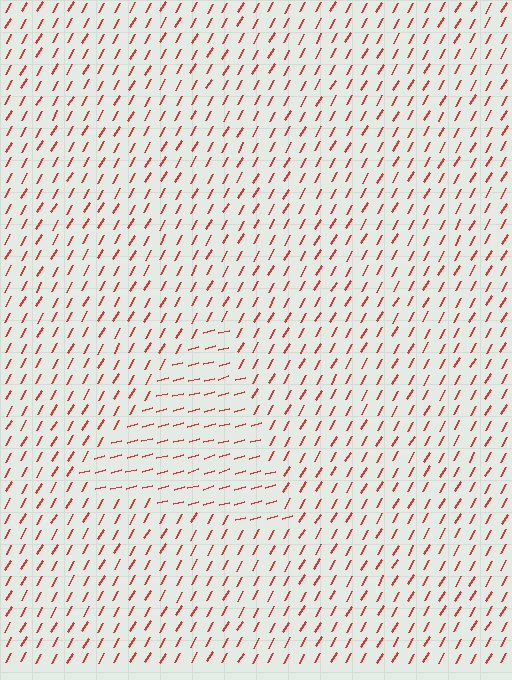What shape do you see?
I see a triangle.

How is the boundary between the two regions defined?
The boundary is defined purely by a change in line orientation (approximately 45 degrees difference). All lines are the same color and thickness.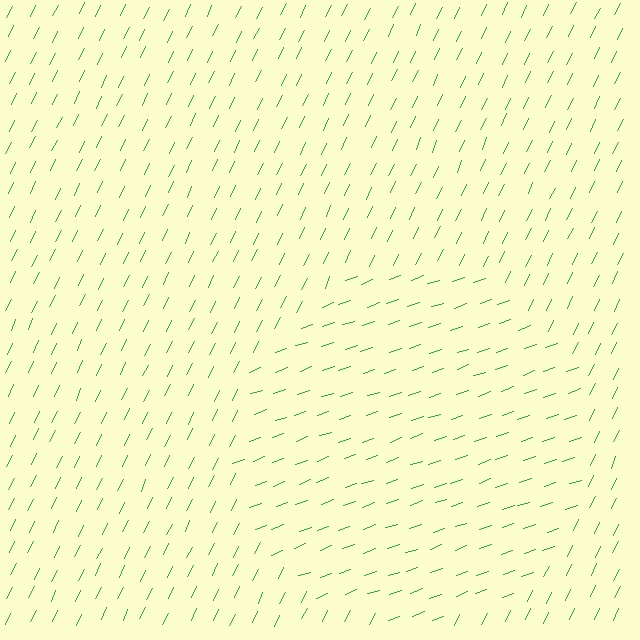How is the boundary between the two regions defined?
The boundary is defined purely by a change in line orientation (approximately 45 degrees difference). All lines are the same color and thickness.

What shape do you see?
I see a circle.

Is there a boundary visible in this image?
Yes, there is a texture boundary formed by a change in line orientation.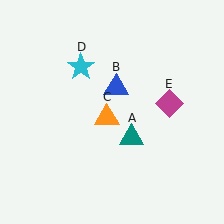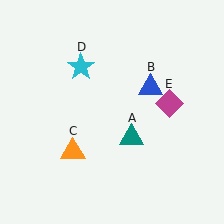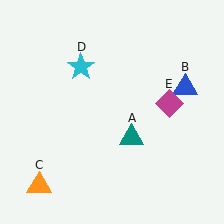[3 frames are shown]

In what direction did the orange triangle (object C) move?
The orange triangle (object C) moved down and to the left.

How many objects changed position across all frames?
2 objects changed position: blue triangle (object B), orange triangle (object C).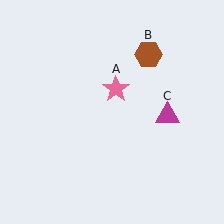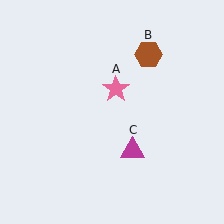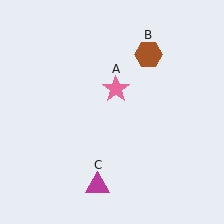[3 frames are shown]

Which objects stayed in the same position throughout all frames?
Pink star (object A) and brown hexagon (object B) remained stationary.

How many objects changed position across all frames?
1 object changed position: magenta triangle (object C).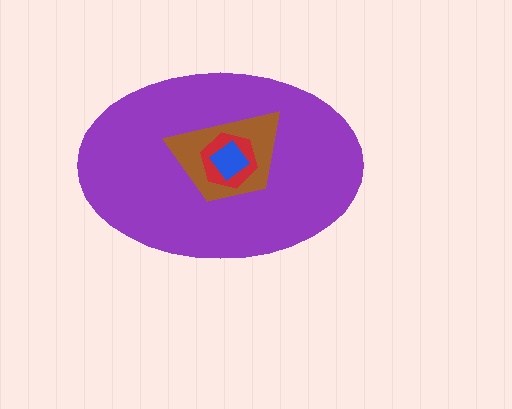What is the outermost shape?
The purple ellipse.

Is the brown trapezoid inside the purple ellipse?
Yes.